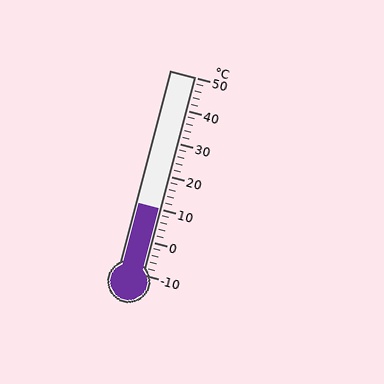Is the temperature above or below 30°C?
The temperature is below 30°C.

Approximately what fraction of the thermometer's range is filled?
The thermometer is filled to approximately 35% of its range.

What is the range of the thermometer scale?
The thermometer scale ranges from -10°C to 50°C.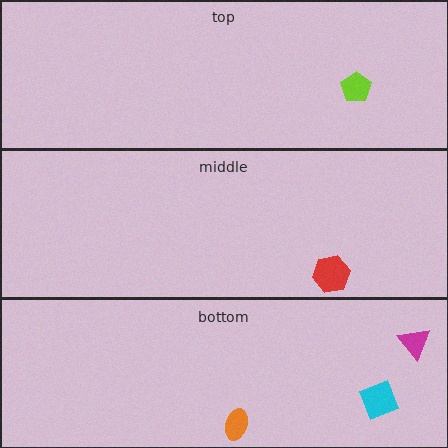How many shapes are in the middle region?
1.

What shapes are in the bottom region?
The cyan square, the orange ellipse, the magenta triangle.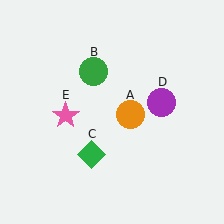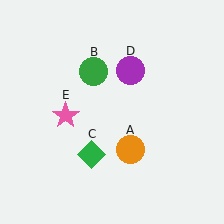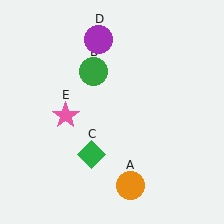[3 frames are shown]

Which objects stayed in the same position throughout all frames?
Green circle (object B) and green diamond (object C) and pink star (object E) remained stationary.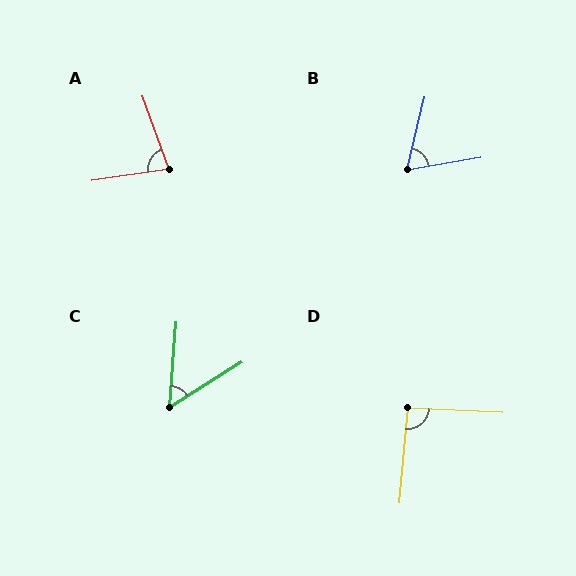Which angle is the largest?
D, at approximately 92 degrees.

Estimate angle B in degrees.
Approximately 67 degrees.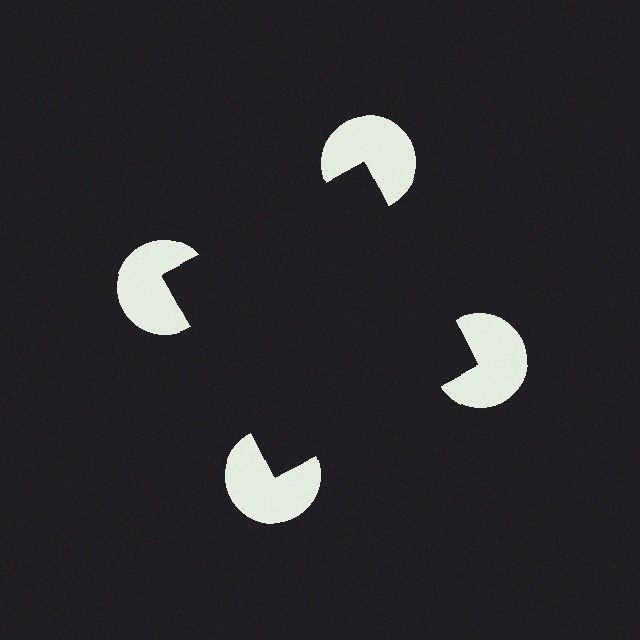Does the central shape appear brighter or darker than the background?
It typically appears slightly darker than the background, even though no actual brightness change is drawn.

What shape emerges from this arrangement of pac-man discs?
An illusory square — its edges are inferred from the aligned wedge cuts in the pac-man discs, not physically drawn.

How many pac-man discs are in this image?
There are 4 — one at each vertex of the illusory square.